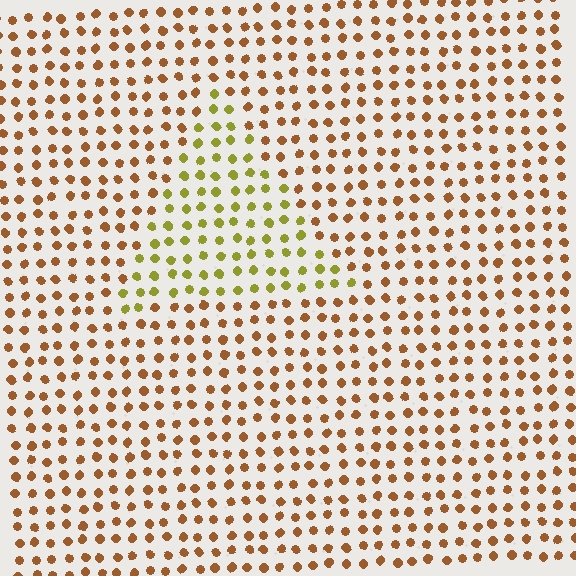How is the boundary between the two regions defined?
The boundary is defined purely by a slight shift in hue (about 40 degrees). Spacing, size, and orientation are identical on both sides.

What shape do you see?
I see a triangle.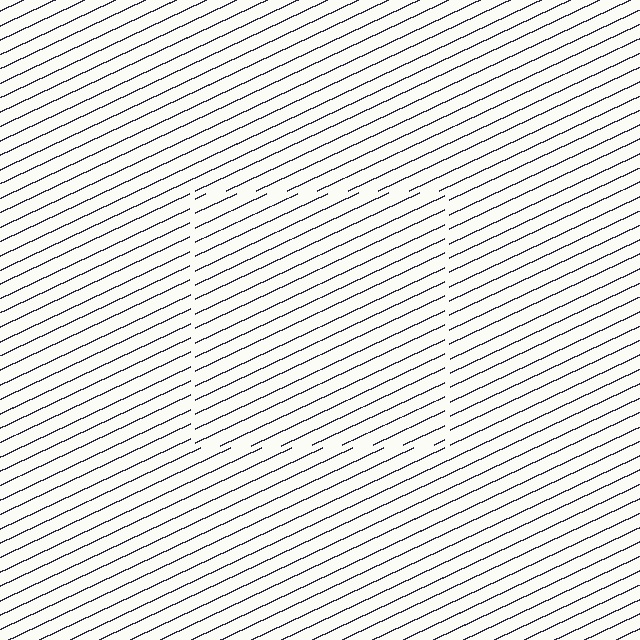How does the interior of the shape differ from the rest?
The interior of the shape contains the same grating, shifted by half a period — the contour is defined by the phase discontinuity where line-ends from the inner and outer gratings abut.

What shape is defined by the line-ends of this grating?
An illusory square. The interior of the shape contains the same grating, shifted by half a period — the contour is defined by the phase discontinuity where line-ends from the inner and outer gratings abut.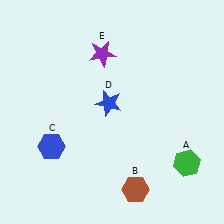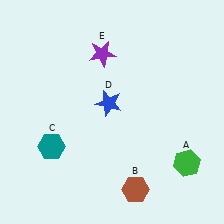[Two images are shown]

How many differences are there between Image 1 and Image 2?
There is 1 difference between the two images.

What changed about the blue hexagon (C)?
In Image 1, C is blue. In Image 2, it changed to teal.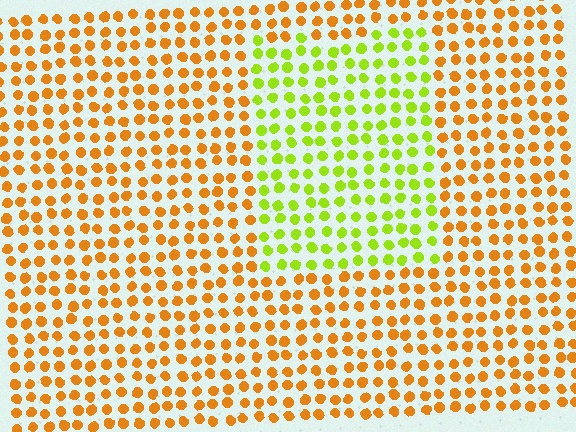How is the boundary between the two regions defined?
The boundary is defined purely by a slight shift in hue (about 51 degrees). Spacing, size, and orientation are identical on both sides.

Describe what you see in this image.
The image is filled with small orange elements in a uniform arrangement. A rectangle-shaped region is visible where the elements are tinted to a slightly different hue, forming a subtle color boundary.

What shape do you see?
I see a rectangle.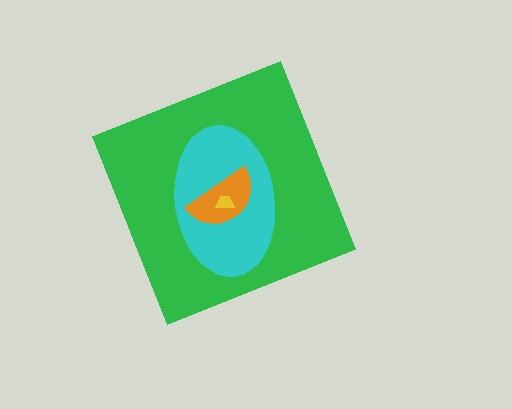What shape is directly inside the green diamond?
The cyan ellipse.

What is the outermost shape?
The green diamond.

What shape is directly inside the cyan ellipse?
The orange semicircle.